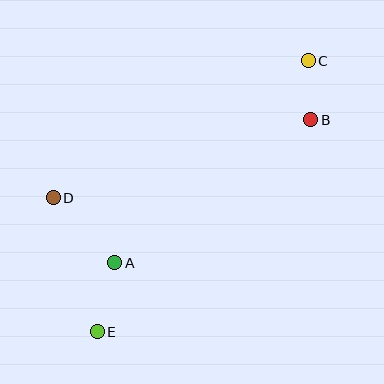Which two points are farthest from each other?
Points C and E are farthest from each other.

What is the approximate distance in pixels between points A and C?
The distance between A and C is approximately 280 pixels.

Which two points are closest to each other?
Points B and C are closest to each other.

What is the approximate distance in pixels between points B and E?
The distance between B and E is approximately 301 pixels.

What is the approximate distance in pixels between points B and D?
The distance between B and D is approximately 269 pixels.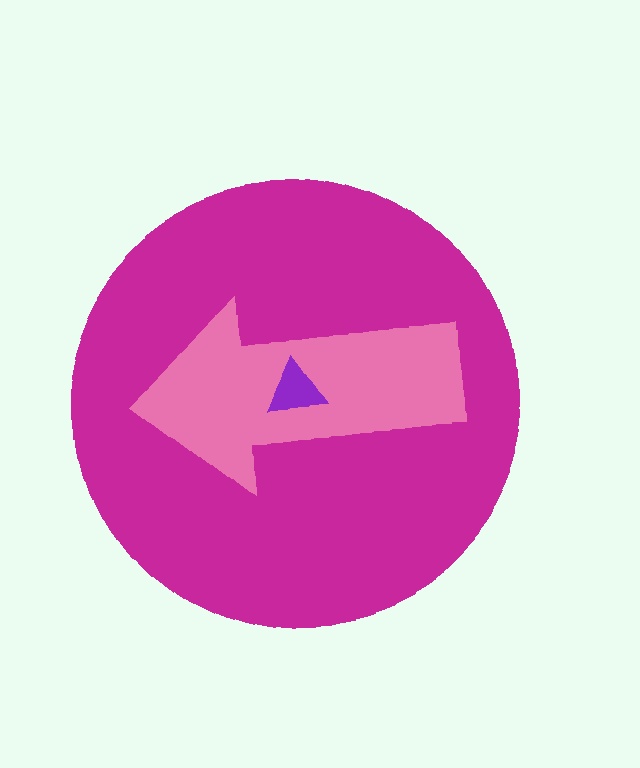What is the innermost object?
The purple triangle.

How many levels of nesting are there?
3.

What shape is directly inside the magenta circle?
The pink arrow.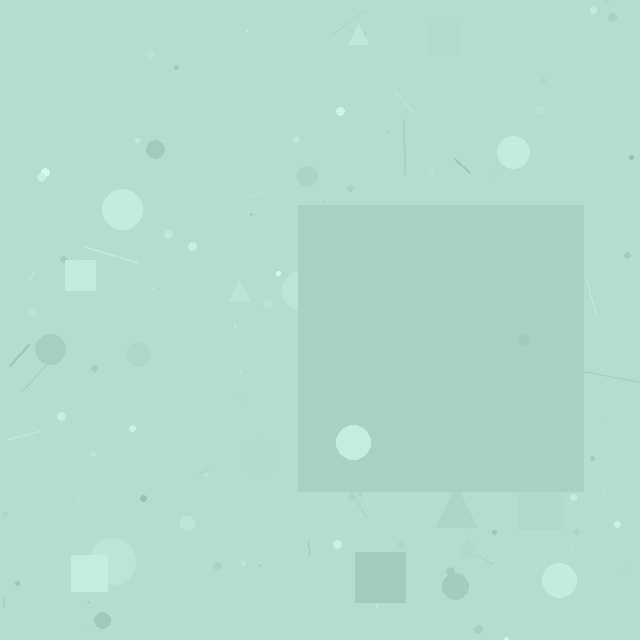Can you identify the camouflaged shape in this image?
The camouflaged shape is a square.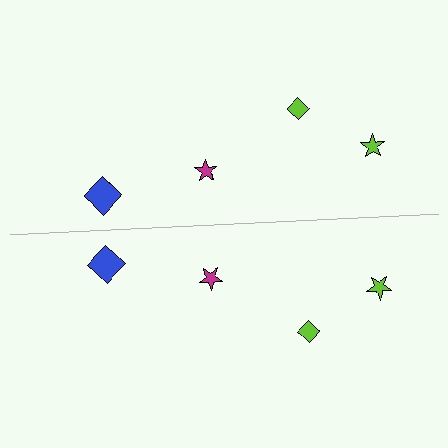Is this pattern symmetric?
Yes, this pattern has bilateral (reflection) symmetry.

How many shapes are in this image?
There are 8 shapes in this image.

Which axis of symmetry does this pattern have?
The pattern has a horizontal axis of symmetry running through the center of the image.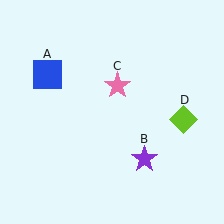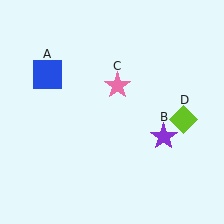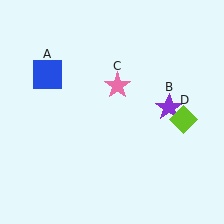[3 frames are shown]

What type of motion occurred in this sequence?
The purple star (object B) rotated counterclockwise around the center of the scene.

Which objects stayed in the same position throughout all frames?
Blue square (object A) and pink star (object C) and lime diamond (object D) remained stationary.